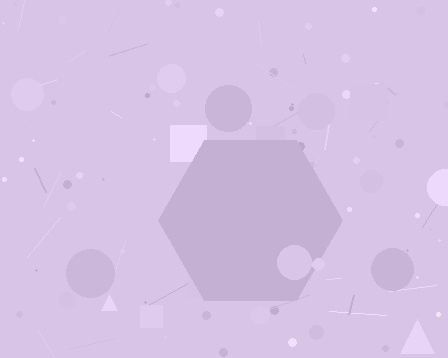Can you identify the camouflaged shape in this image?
The camouflaged shape is a hexagon.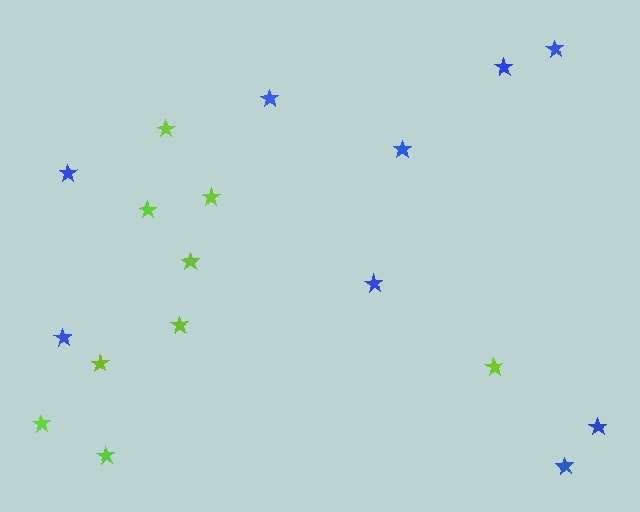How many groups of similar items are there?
There are 2 groups: one group of blue stars (9) and one group of lime stars (9).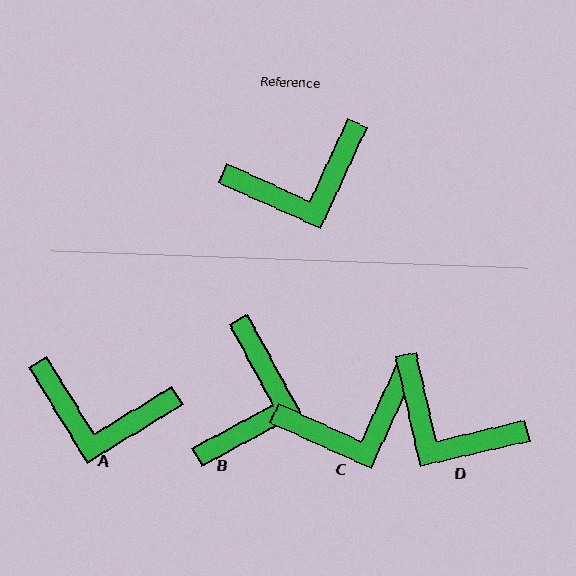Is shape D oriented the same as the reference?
No, it is off by about 53 degrees.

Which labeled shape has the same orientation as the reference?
C.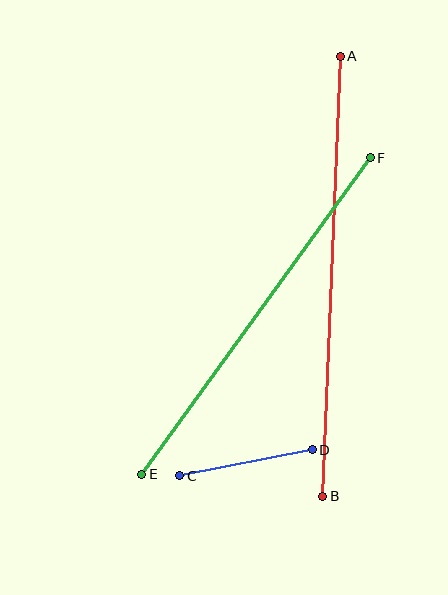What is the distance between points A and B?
The distance is approximately 441 pixels.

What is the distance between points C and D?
The distance is approximately 135 pixels.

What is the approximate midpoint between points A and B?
The midpoint is at approximately (332, 276) pixels.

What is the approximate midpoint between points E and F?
The midpoint is at approximately (256, 316) pixels.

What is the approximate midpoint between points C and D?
The midpoint is at approximately (246, 463) pixels.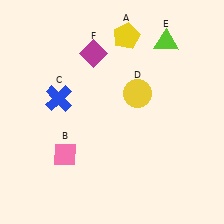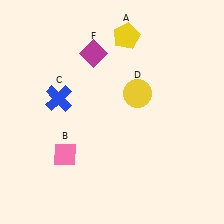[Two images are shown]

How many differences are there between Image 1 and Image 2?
There is 1 difference between the two images.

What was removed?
The lime triangle (E) was removed in Image 2.